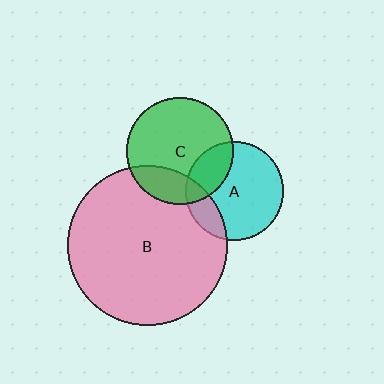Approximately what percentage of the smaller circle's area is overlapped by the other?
Approximately 20%.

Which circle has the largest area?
Circle B (pink).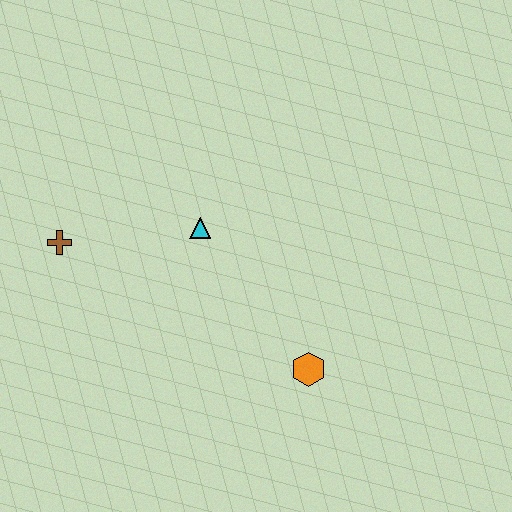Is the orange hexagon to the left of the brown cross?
No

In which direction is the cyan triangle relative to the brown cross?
The cyan triangle is to the right of the brown cross.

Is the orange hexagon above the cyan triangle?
No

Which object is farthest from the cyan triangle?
The orange hexagon is farthest from the cyan triangle.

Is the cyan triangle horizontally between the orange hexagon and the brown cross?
Yes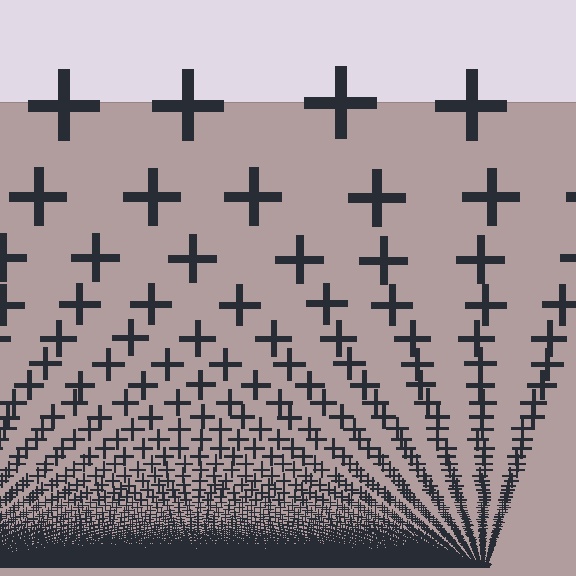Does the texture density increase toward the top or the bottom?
Density increases toward the bottom.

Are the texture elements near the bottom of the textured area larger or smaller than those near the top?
Smaller. The gradient is inverted — elements near the bottom are smaller and denser.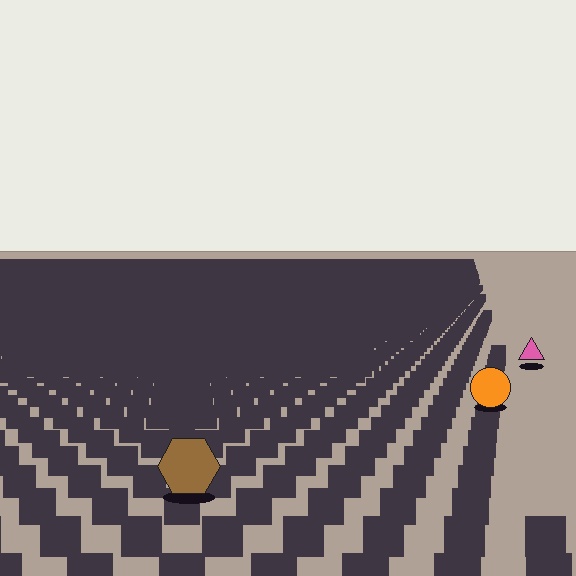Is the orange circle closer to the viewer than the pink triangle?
Yes. The orange circle is closer — you can tell from the texture gradient: the ground texture is coarser near it.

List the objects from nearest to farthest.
From nearest to farthest: the brown hexagon, the orange circle, the pink triangle.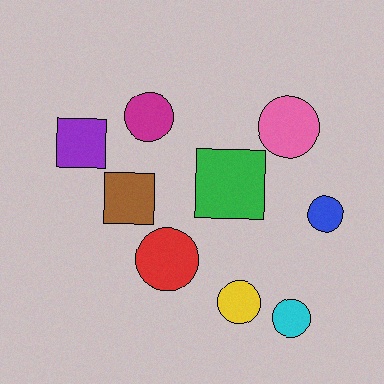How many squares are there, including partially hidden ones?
There are 3 squares.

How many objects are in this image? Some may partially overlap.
There are 9 objects.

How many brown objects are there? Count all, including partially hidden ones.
There is 1 brown object.